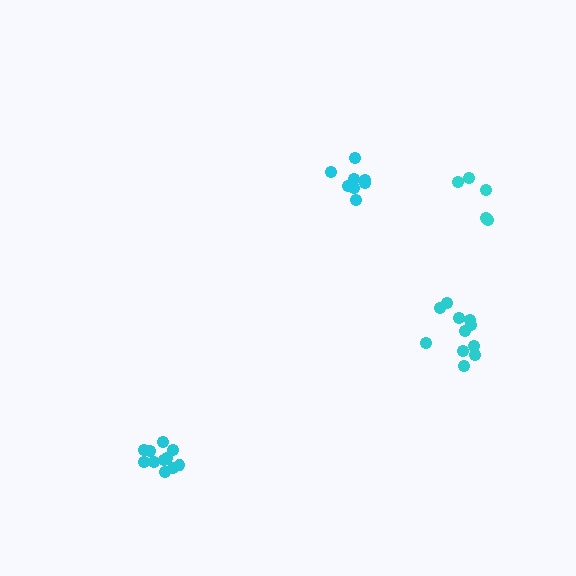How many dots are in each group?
Group 1: 11 dots, Group 2: 11 dots, Group 3: 6 dots, Group 4: 8 dots (36 total).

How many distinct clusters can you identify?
There are 4 distinct clusters.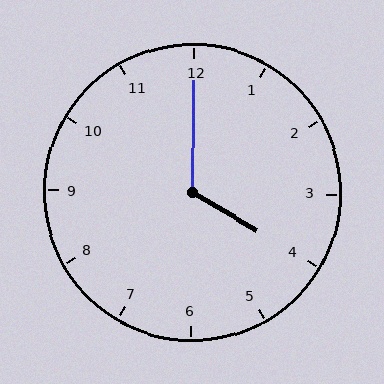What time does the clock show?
4:00.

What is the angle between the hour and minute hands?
Approximately 120 degrees.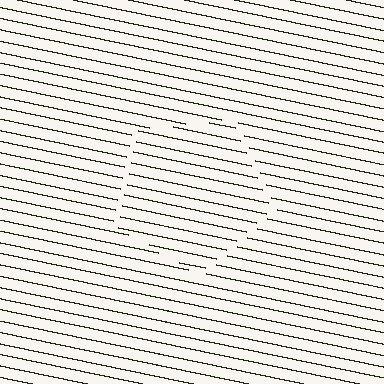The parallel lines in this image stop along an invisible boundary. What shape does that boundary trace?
An illusory pentagon. The interior of the shape contains the same grating, shifted by half a period — the contour is defined by the phase discontinuity where line-ends from the inner and outer gratings abut.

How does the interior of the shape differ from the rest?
The interior of the shape contains the same grating, shifted by half a period — the contour is defined by the phase discontinuity where line-ends from the inner and outer gratings abut.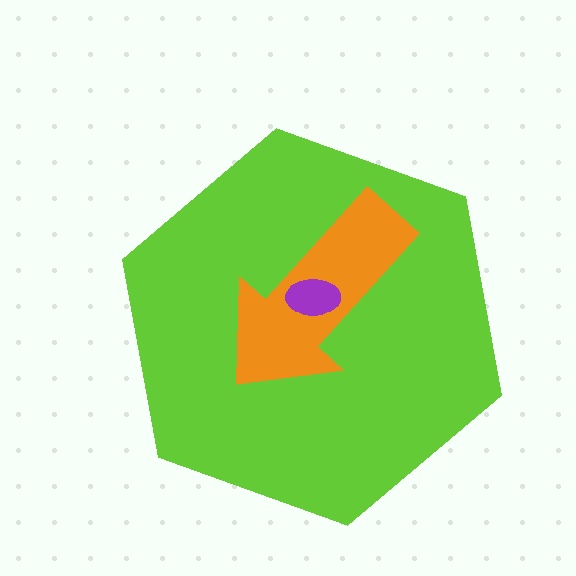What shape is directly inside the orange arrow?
The purple ellipse.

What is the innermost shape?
The purple ellipse.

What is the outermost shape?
The lime hexagon.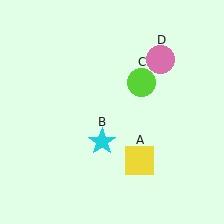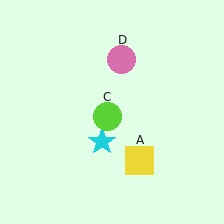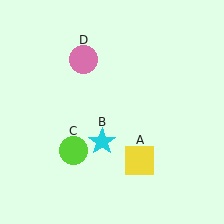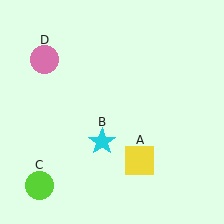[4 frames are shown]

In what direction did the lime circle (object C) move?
The lime circle (object C) moved down and to the left.